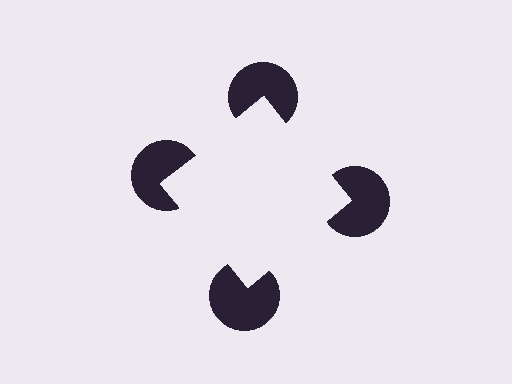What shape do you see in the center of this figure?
An illusory square — its edges are inferred from the aligned wedge cuts in the pac-man discs, not physically drawn.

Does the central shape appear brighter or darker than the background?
It typically appears slightly brighter than the background, even though no actual brightness change is drawn.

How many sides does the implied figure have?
4 sides.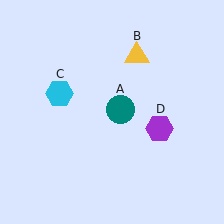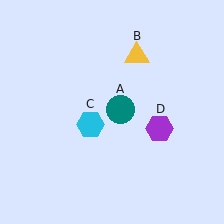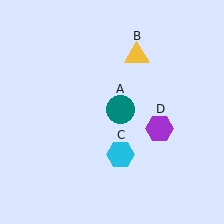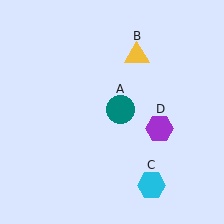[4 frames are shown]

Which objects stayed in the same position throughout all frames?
Teal circle (object A) and yellow triangle (object B) and purple hexagon (object D) remained stationary.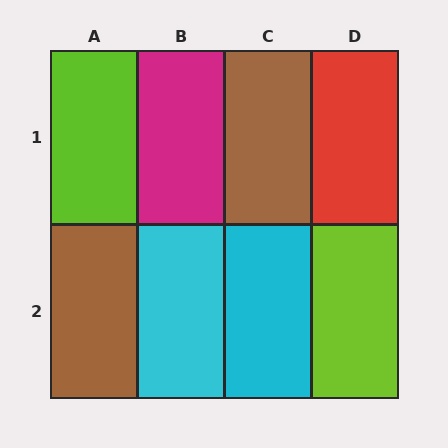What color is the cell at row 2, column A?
Brown.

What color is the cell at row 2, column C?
Cyan.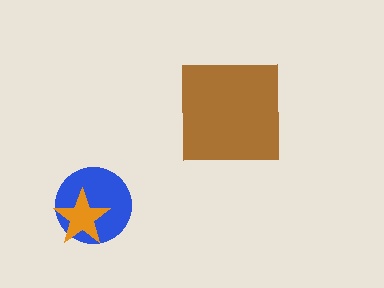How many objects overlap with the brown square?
0 objects overlap with the brown square.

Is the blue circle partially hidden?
Yes, it is partially covered by another shape.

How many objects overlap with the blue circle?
1 object overlaps with the blue circle.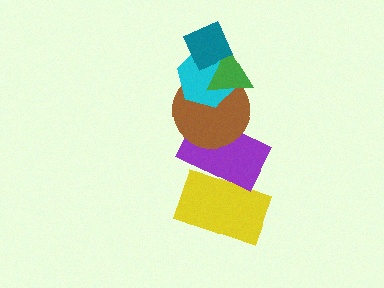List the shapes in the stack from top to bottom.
From top to bottom: the teal diamond, the green triangle, the cyan hexagon, the brown circle, the purple rectangle, the yellow rectangle.